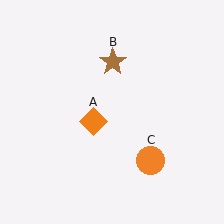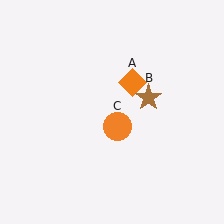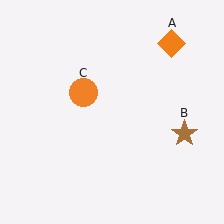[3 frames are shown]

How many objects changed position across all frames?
3 objects changed position: orange diamond (object A), brown star (object B), orange circle (object C).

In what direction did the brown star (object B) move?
The brown star (object B) moved down and to the right.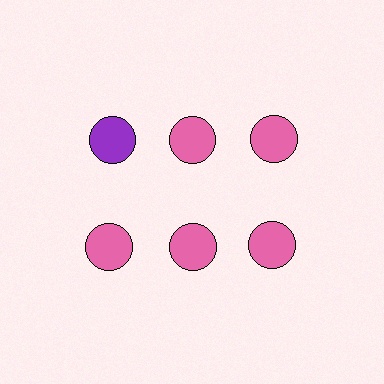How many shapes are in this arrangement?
There are 6 shapes arranged in a grid pattern.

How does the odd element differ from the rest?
It has a different color: purple instead of pink.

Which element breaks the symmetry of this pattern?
The purple circle in the top row, leftmost column breaks the symmetry. All other shapes are pink circles.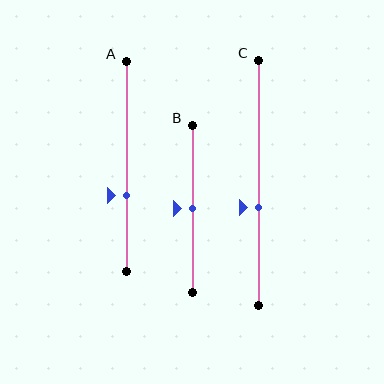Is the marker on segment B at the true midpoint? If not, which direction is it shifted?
Yes, the marker on segment B is at the true midpoint.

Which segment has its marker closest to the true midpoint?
Segment B has its marker closest to the true midpoint.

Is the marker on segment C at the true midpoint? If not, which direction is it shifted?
No, the marker on segment C is shifted downward by about 10% of the segment length.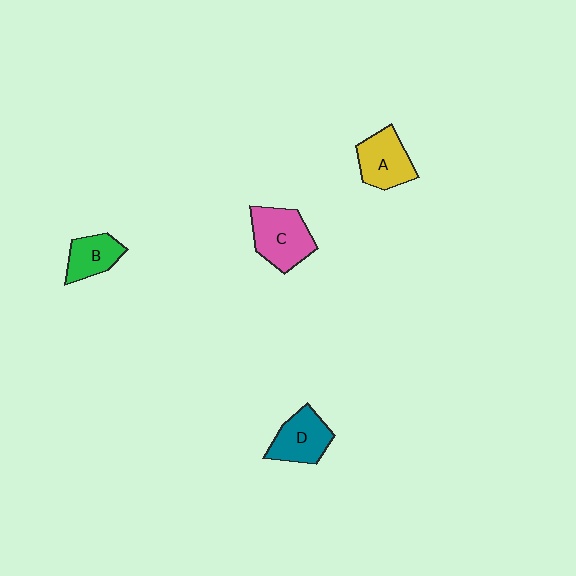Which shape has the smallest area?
Shape B (green).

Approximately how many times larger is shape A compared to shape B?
Approximately 1.3 times.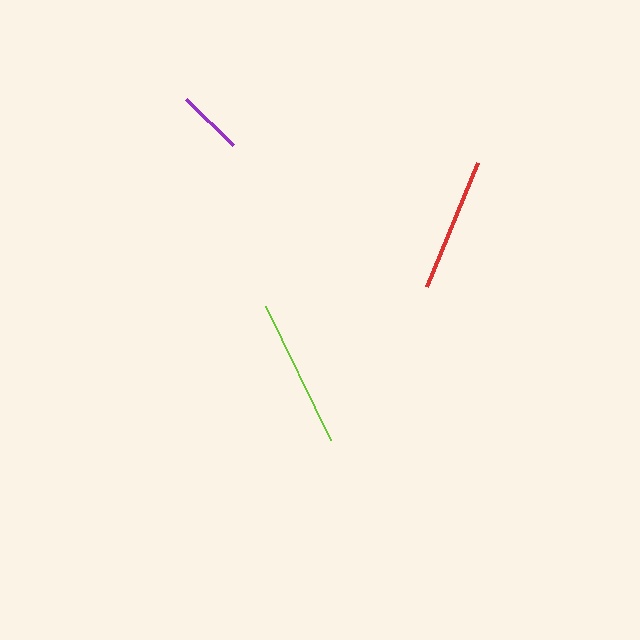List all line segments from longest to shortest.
From longest to shortest: lime, red, purple.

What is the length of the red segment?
The red segment is approximately 133 pixels long.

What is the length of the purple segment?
The purple segment is approximately 65 pixels long.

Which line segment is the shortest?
The purple line is the shortest at approximately 65 pixels.